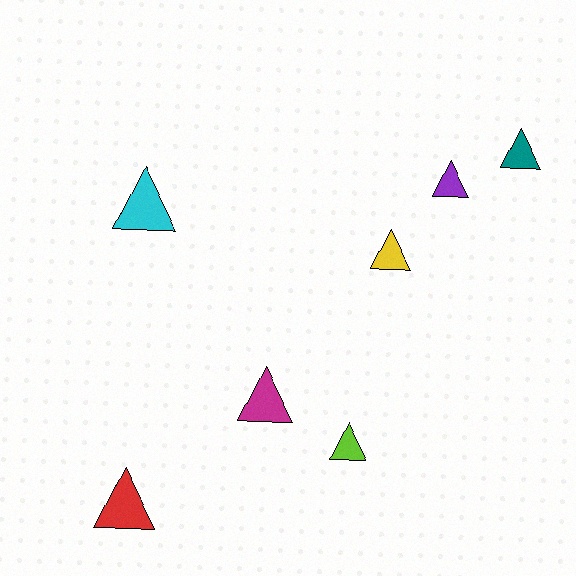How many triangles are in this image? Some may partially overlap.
There are 7 triangles.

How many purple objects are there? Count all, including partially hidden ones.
There is 1 purple object.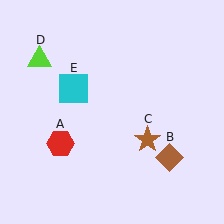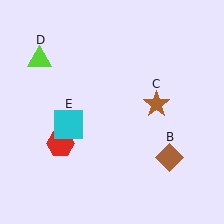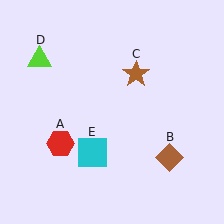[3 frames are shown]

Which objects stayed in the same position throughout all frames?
Red hexagon (object A) and brown diamond (object B) and lime triangle (object D) remained stationary.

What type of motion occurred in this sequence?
The brown star (object C), cyan square (object E) rotated counterclockwise around the center of the scene.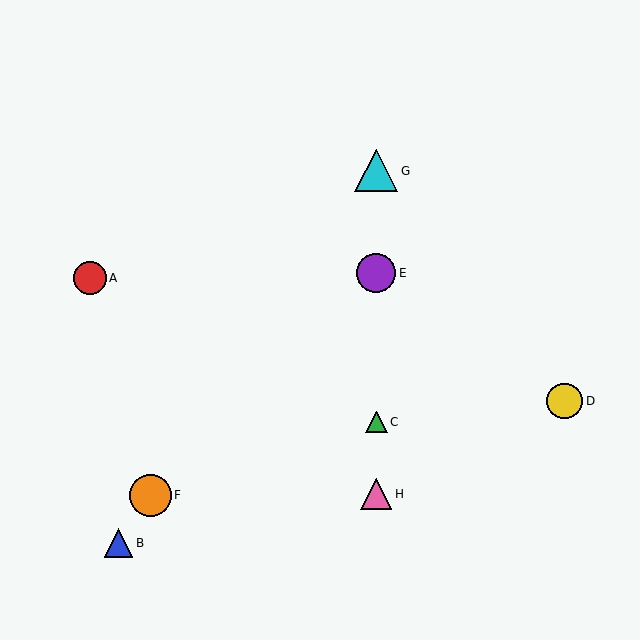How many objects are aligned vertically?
4 objects (C, E, G, H) are aligned vertically.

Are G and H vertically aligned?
Yes, both are at x≈376.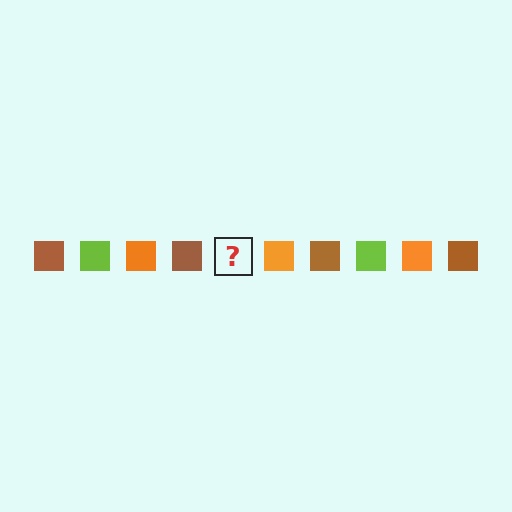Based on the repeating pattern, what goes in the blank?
The blank should be a lime square.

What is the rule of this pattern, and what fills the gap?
The rule is that the pattern cycles through brown, lime, orange squares. The gap should be filled with a lime square.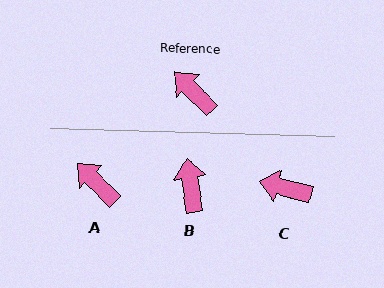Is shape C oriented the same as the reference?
No, it is off by about 31 degrees.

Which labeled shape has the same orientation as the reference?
A.